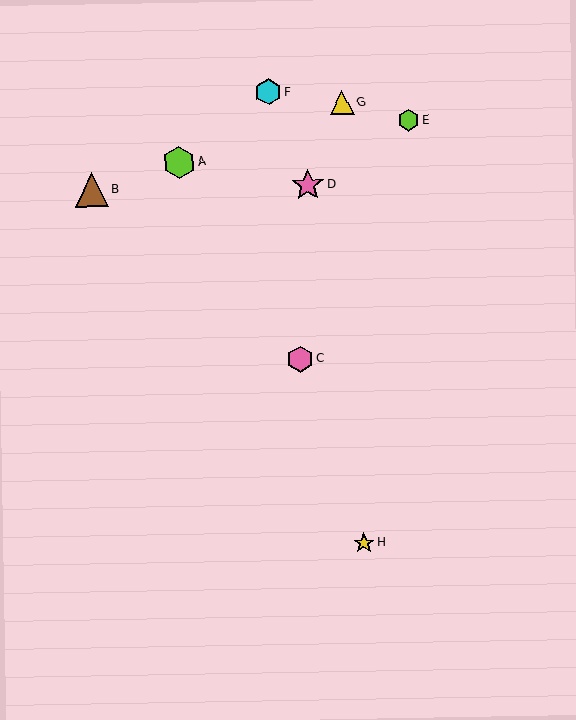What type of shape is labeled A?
Shape A is a lime hexagon.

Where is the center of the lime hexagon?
The center of the lime hexagon is at (179, 162).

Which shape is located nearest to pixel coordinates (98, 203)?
The brown triangle (labeled B) at (92, 190) is nearest to that location.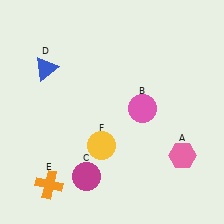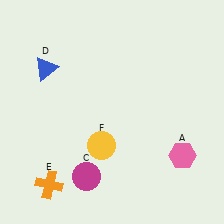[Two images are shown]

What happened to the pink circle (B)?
The pink circle (B) was removed in Image 2. It was in the top-right area of Image 1.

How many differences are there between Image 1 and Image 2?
There is 1 difference between the two images.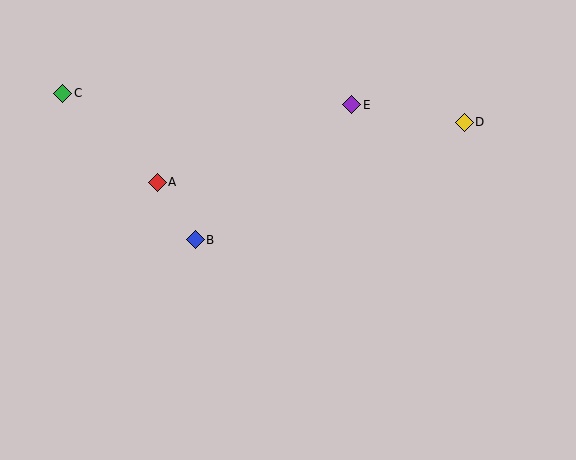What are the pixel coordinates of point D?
Point D is at (464, 122).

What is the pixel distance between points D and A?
The distance between D and A is 313 pixels.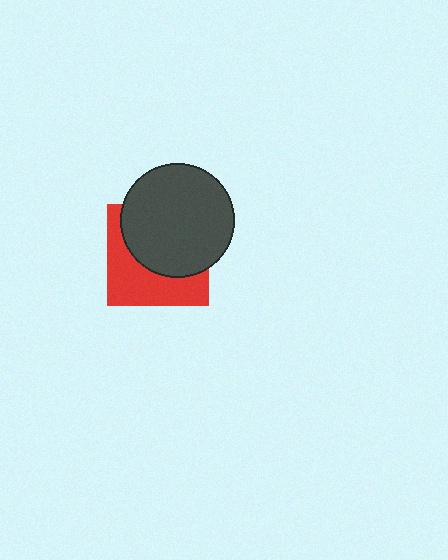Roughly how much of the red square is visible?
A small part of it is visible (roughly 44%).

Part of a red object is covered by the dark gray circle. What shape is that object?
It is a square.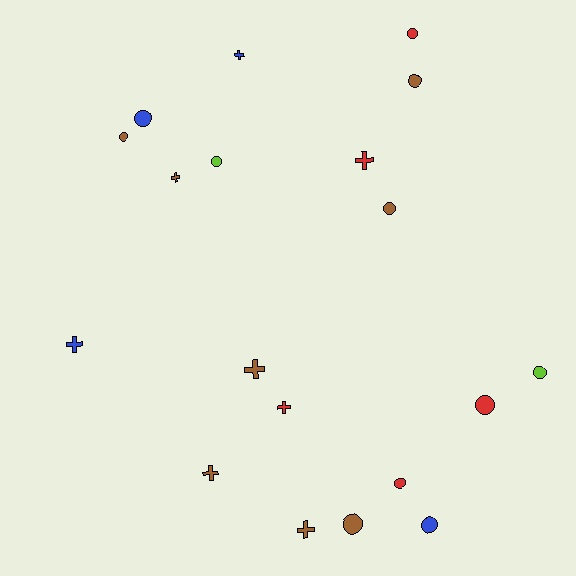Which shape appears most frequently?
Circle, with 11 objects.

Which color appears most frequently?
Brown, with 8 objects.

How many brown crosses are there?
There are 4 brown crosses.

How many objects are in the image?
There are 19 objects.